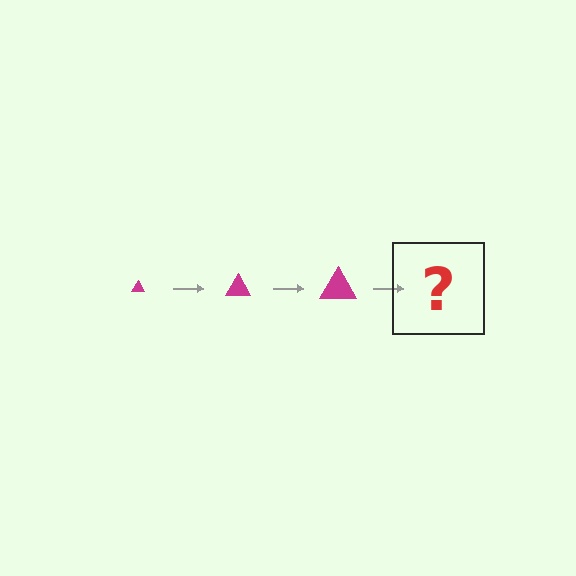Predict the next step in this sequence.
The next step is a magenta triangle, larger than the previous one.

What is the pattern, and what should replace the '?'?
The pattern is that the triangle gets progressively larger each step. The '?' should be a magenta triangle, larger than the previous one.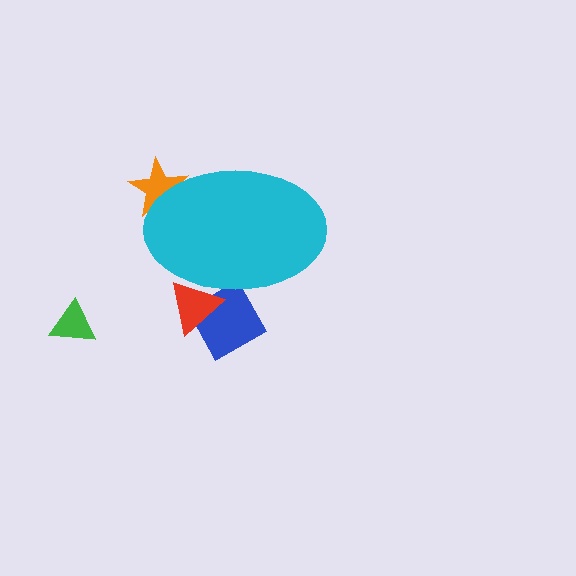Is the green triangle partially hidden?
No, the green triangle is fully visible.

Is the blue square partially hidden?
Yes, the blue square is partially hidden behind the cyan ellipse.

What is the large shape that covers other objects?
A cyan ellipse.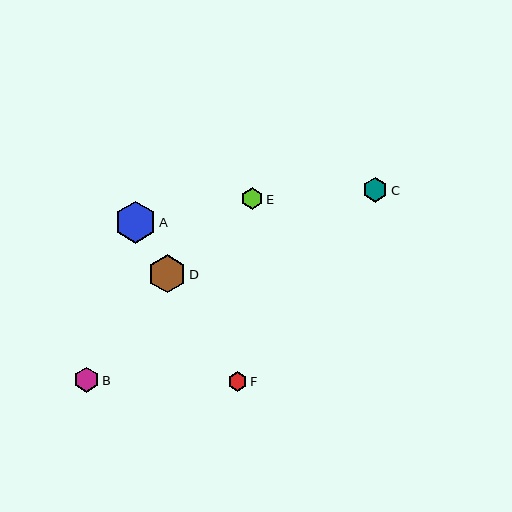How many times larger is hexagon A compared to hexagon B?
Hexagon A is approximately 1.7 times the size of hexagon B.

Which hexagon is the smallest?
Hexagon F is the smallest with a size of approximately 19 pixels.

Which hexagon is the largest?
Hexagon A is the largest with a size of approximately 42 pixels.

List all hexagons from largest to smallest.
From largest to smallest: A, D, B, C, E, F.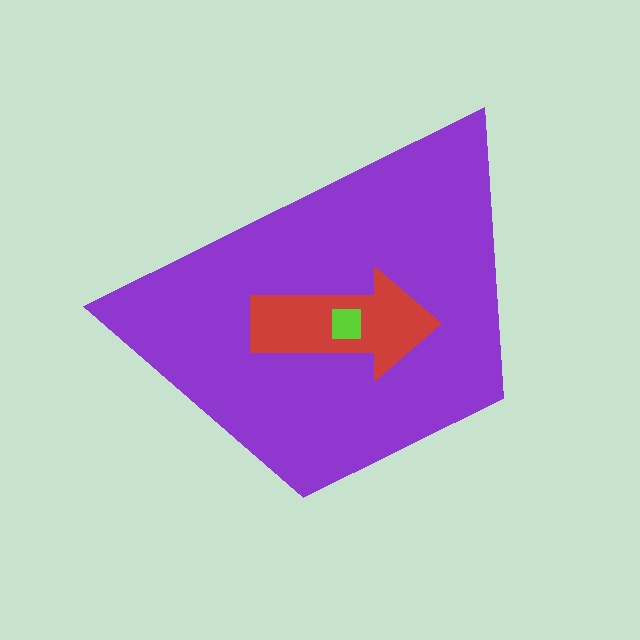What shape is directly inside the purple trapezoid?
The red arrow.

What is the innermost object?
The lime square.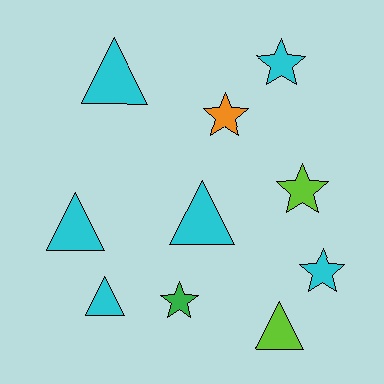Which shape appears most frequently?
Triangle, with 5 objects.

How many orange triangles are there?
There are no orange triangles.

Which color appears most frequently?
Cyan, with 6 objects.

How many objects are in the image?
There are 10 objects.